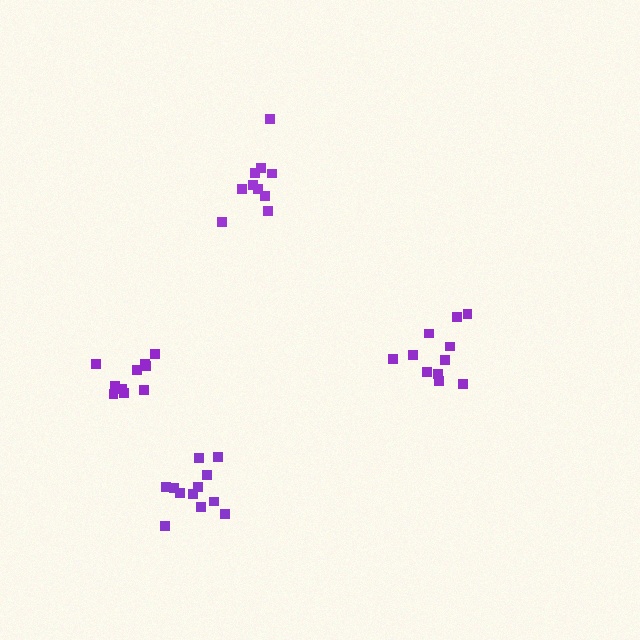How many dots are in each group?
Group 1: 10 dots, Group 2: 12 dots, Group 3: 11 dots, Group 4: 10 dots (43 total).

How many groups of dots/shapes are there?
There are 4 groups.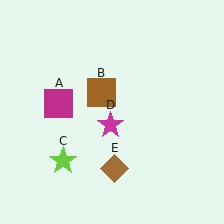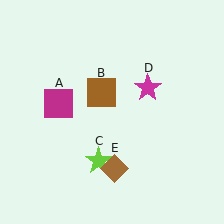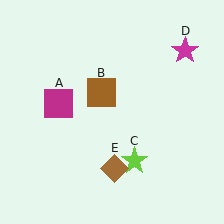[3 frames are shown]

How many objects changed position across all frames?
2 objects changed position: lime star (object C), magenta star (object D).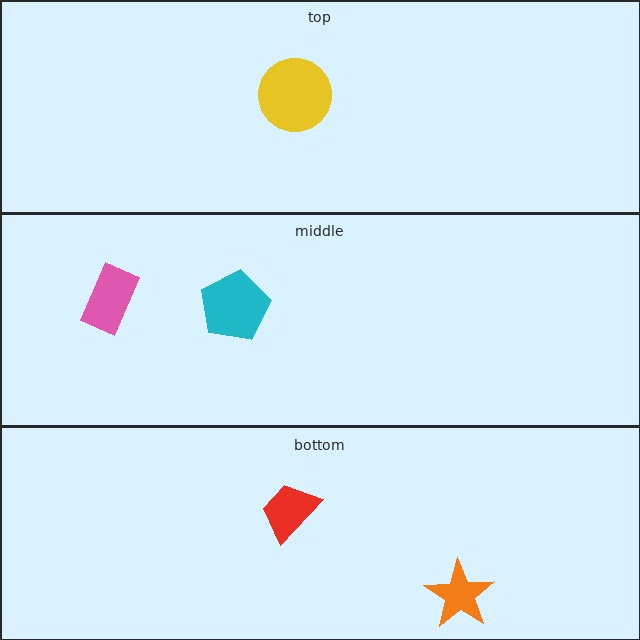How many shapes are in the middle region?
2.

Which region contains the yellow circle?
The top region.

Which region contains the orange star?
The bottom region.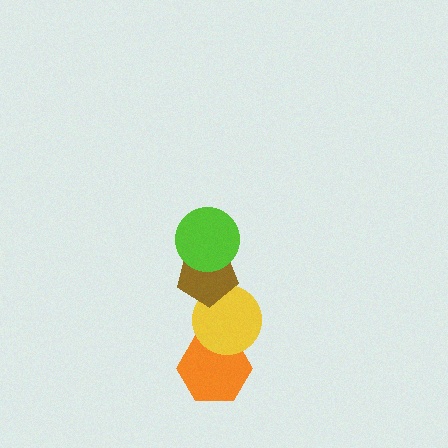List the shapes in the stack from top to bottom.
From top to bottom: the lime circle, the brown pentagon, the yellow circle, the orange hexagon.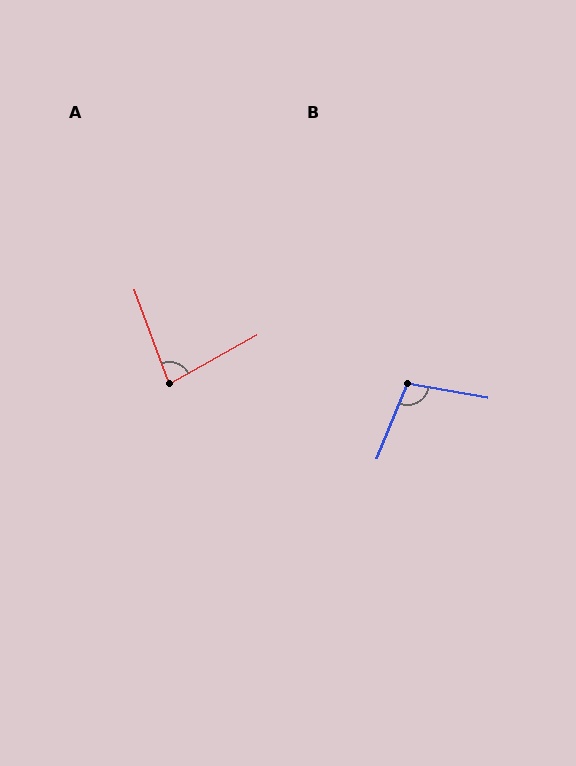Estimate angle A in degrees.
Approximately 81 degrees.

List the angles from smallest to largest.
A (81°), B (101°).